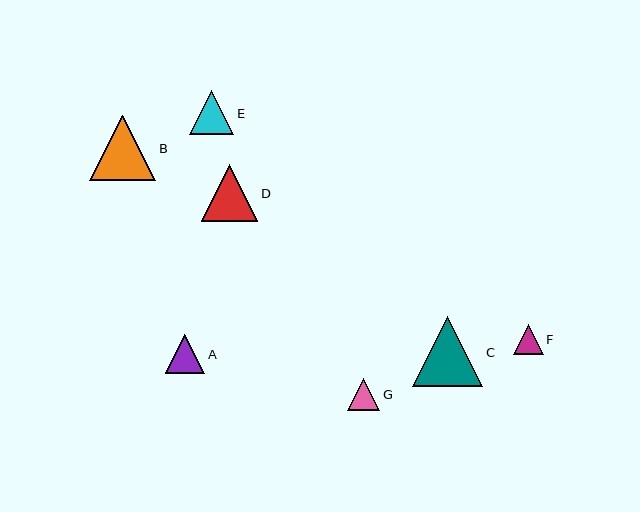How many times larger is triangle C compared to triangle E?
Triangle C is approximately 1.6 times the size of triangle E.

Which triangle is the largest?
Triangle C is the largest with a size of approximately 70 pixels.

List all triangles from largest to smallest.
From largest to smallest: C, B, D, E, A, G, F.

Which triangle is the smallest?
Triangle F is the smallest with a size of approximately 30 pixels.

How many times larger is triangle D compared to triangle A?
Triangle D is approximately 1.4 times the size of triangle A.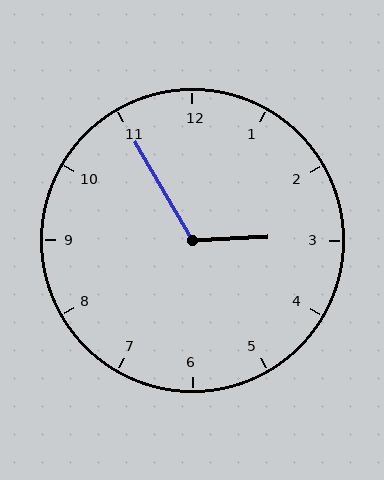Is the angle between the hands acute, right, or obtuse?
It is obtuse.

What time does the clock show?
2:55.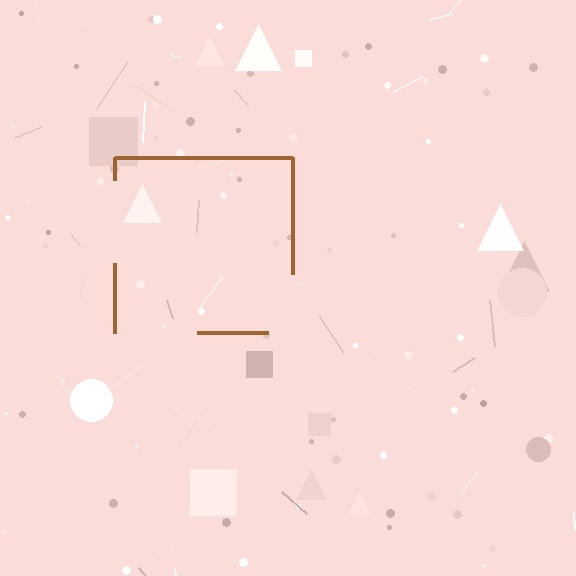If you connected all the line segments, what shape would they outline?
They would outline a square.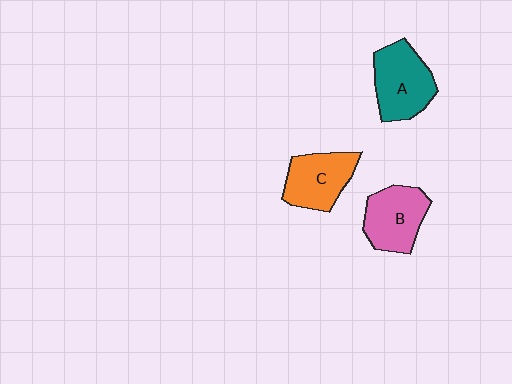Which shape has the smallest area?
Shape C (orange).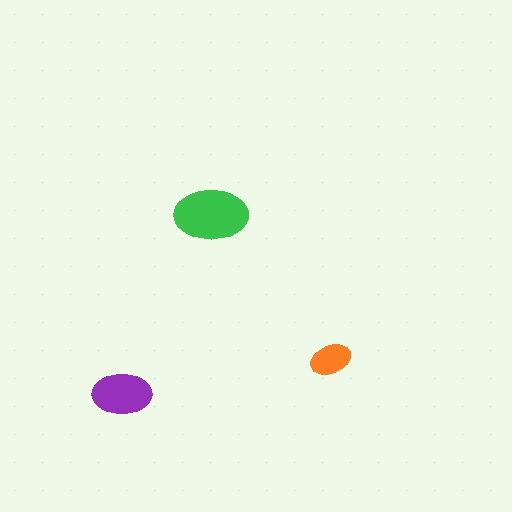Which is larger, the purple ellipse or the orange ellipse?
The purple one.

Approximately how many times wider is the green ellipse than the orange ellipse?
About 2 times wider.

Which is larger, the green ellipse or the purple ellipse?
The green one.